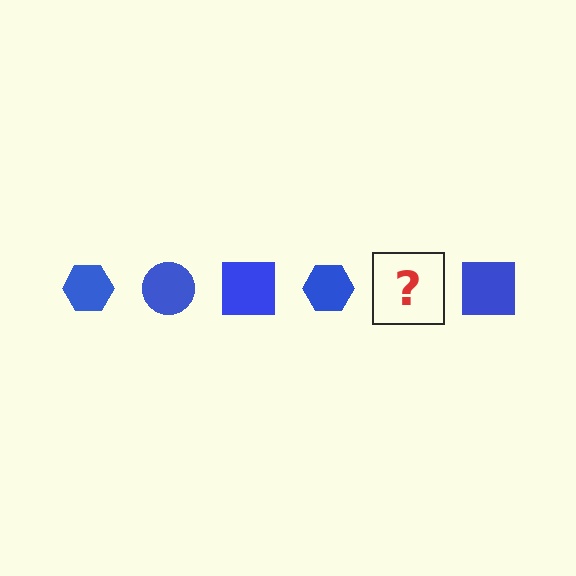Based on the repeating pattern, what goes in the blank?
The blank should be a blue circle.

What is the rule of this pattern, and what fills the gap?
The rule is that the pattern cycles through hexagon, circle, square shapes in blue. The gap should be filled with a blue circle.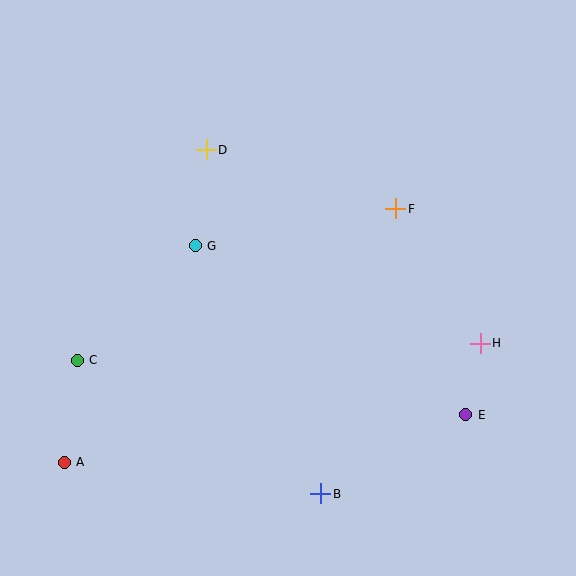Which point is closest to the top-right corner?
Point F is closest to the top-right corner.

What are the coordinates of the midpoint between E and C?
The midpoint between E and C is at (271, 387).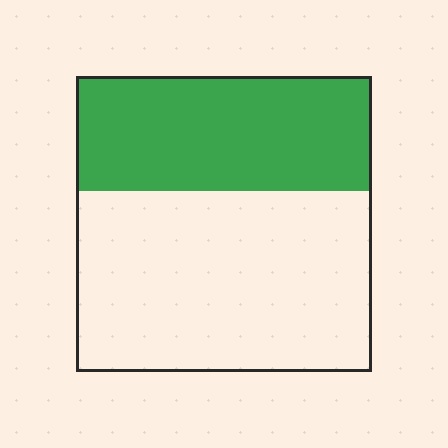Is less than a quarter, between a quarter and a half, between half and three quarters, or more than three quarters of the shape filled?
Between a quarter and a half.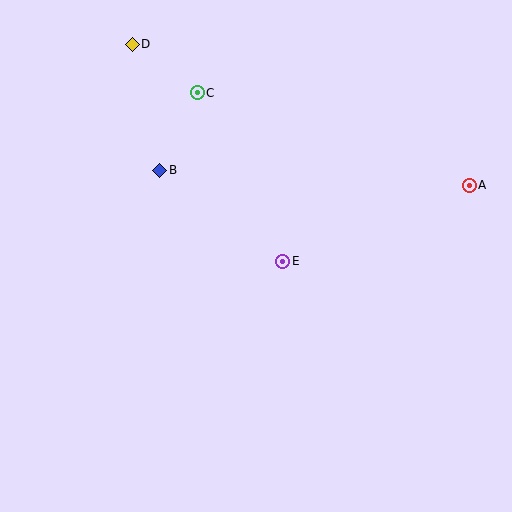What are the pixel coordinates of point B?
Point B is at (160, 170).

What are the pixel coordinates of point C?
Point C is at (197, 93).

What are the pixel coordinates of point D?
Point D is at (132, 44).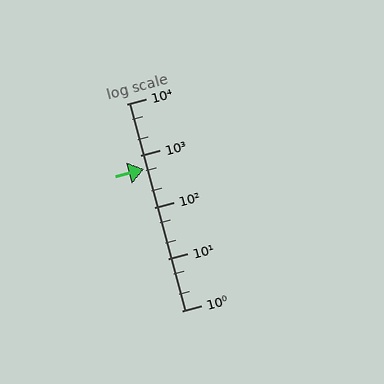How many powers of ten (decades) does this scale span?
The scale spans 4 decades, from 1 to 10000.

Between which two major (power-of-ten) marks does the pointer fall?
The pointer is between 100 and 1000.